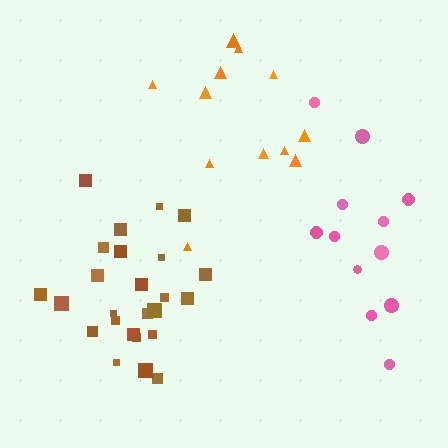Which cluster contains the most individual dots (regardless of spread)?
Brown (25).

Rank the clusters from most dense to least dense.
brown, orange, pink.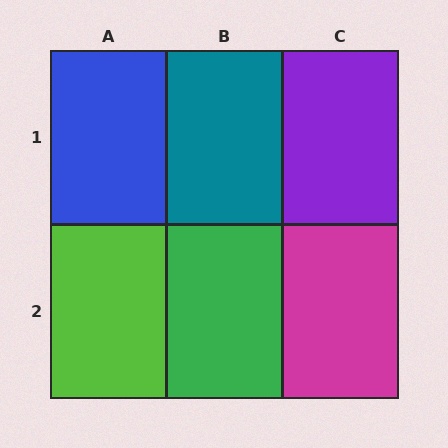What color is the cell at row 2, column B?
Green.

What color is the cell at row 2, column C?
Magenta.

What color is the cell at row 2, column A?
Lime.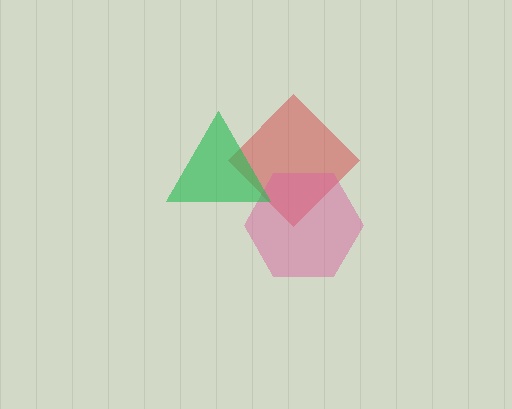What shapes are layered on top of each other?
The layered shapes are: a red diamond, a pink hexagon, a green triangle.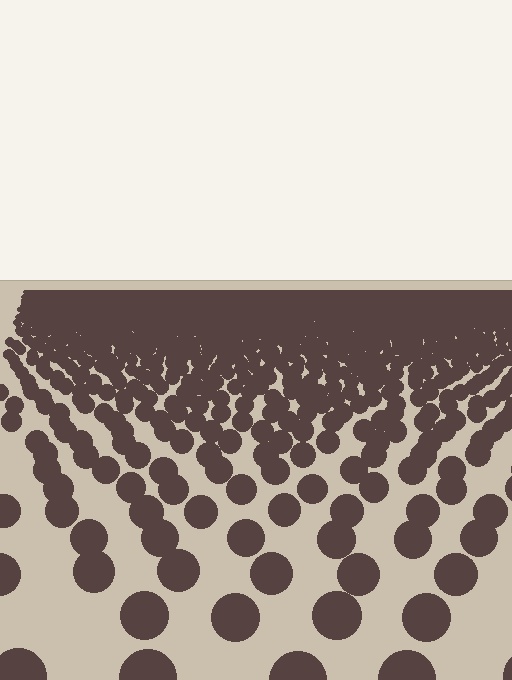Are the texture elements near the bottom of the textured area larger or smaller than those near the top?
Larger. Near the bottom, elements are closer to the viewer and appear at a bigger on-screen size.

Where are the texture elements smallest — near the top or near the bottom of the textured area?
Near the top.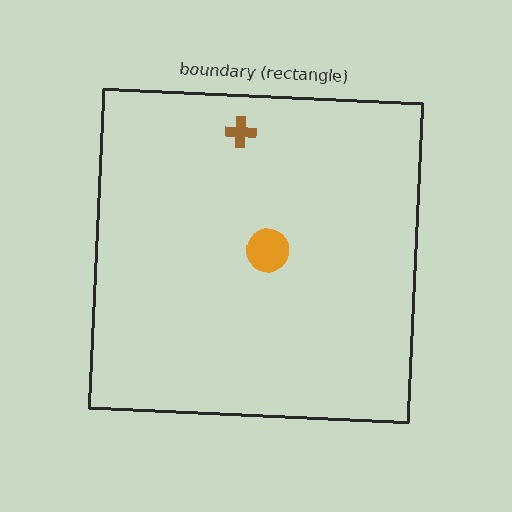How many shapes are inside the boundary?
2 inside, 0 outside.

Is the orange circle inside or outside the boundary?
Inside.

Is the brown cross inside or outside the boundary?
Inside.